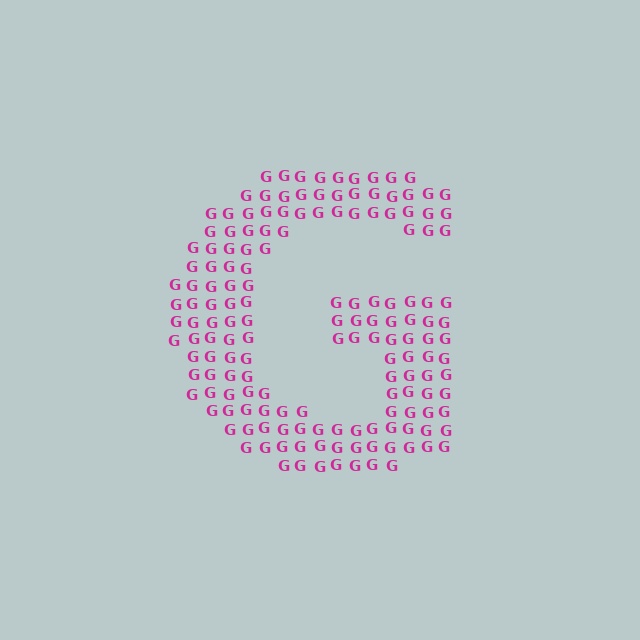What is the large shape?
The large shape is the letter G.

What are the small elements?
The small elements are letter G's.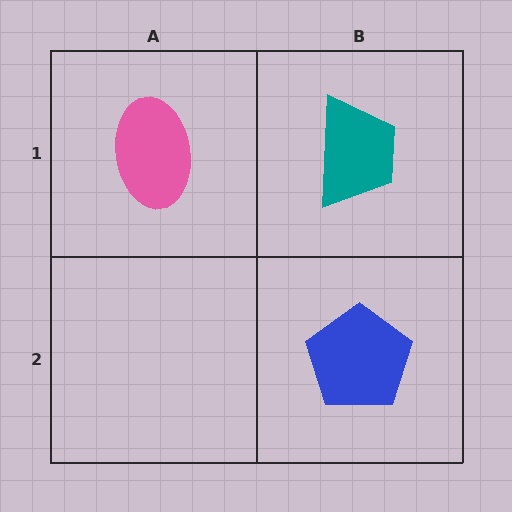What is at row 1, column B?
A teal trapezoid.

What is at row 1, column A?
A pink ellipse.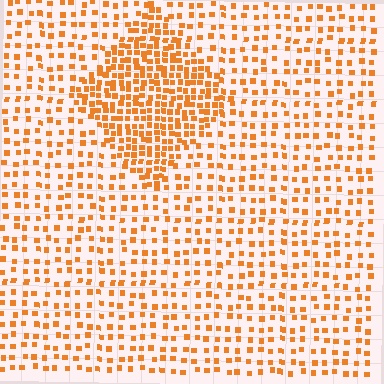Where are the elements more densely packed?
The elements are more densely packed inside the diamond boundary.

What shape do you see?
I see a diamond.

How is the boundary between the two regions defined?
The boundary is defined by a change in element density (approximately 2.2x ratio). All elements are the same color, size, and shape.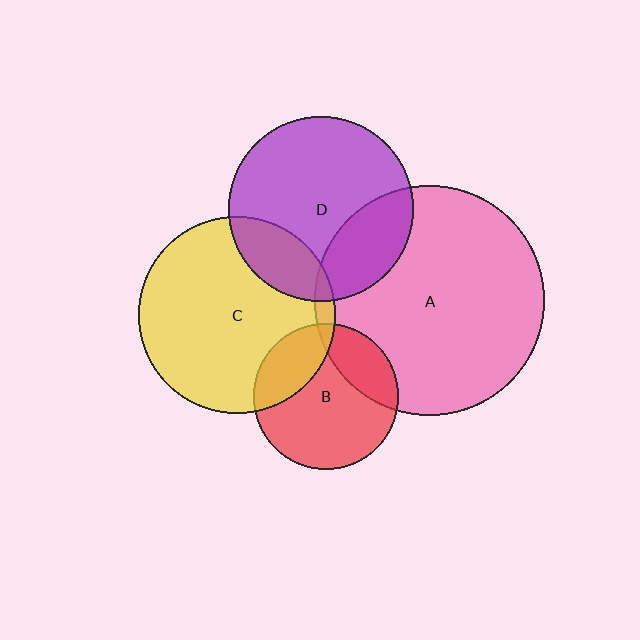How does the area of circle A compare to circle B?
Approximately 2.5 times.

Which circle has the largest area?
Circle A (pink).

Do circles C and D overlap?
Yes.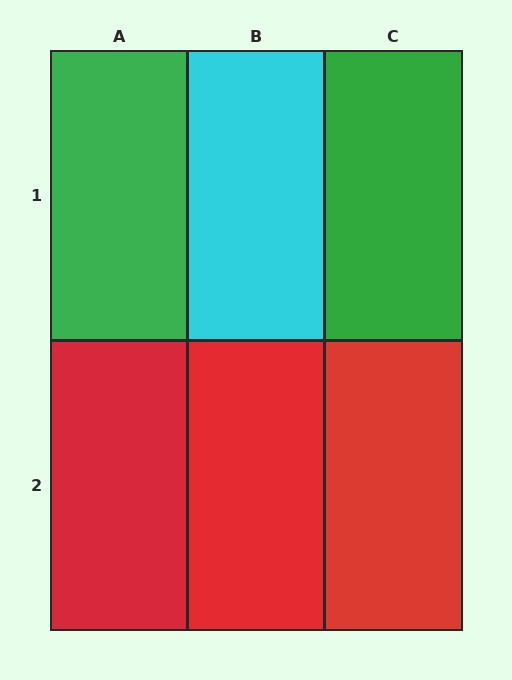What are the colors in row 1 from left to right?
Green, cyan, green.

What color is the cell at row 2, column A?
Red.